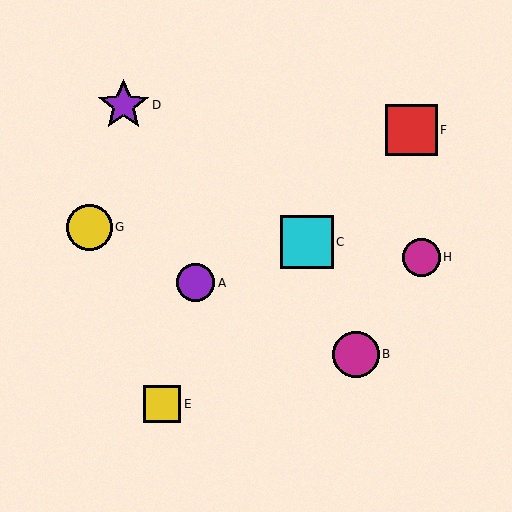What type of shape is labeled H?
Shape H is a magenta circle.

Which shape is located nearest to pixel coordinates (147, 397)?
The yellow square (labeled E) at (162, 404) is nearest to that location.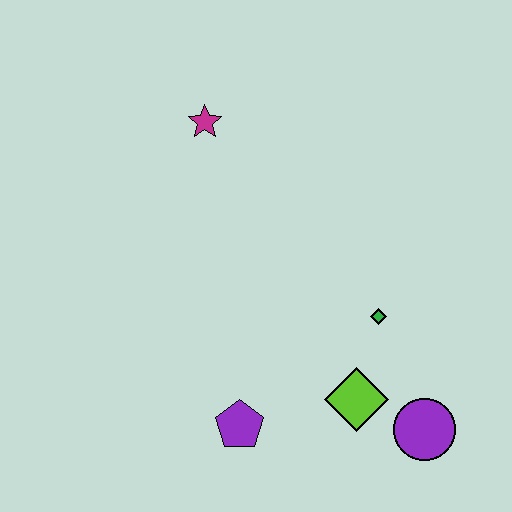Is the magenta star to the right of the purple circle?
No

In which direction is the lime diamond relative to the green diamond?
The lime diamond is below the green diamond.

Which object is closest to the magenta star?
The green diamond is closest to the magenta star.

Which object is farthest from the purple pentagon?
The magenta star is farthest from the purple pentagon.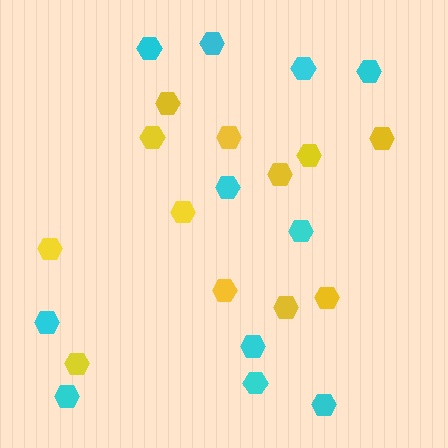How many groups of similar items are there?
There are 2 groups: one group of cyan hexagons (11) and one group of yellow hexagons (12).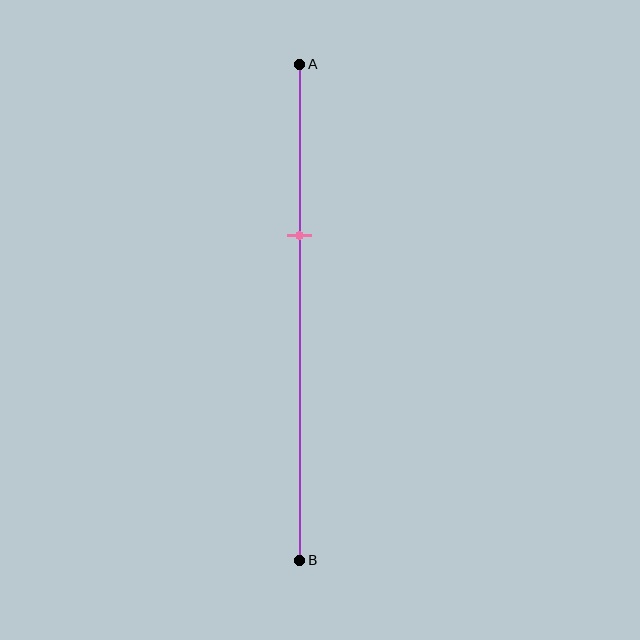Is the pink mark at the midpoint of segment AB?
No, the mark is at about 35% from A, not at the 50% midpoint.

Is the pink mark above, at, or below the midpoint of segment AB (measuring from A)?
The pink mark is above the midpoint of segment AB.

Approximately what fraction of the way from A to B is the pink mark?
The pink mark is approximately 35% of the way from A to B.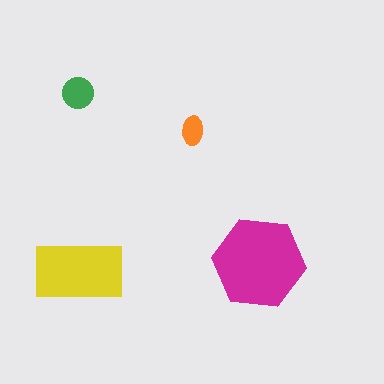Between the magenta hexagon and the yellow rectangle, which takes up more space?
The magenta hexagon.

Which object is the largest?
The magenta hexagon.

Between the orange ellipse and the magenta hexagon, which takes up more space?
The magenta hexagon.